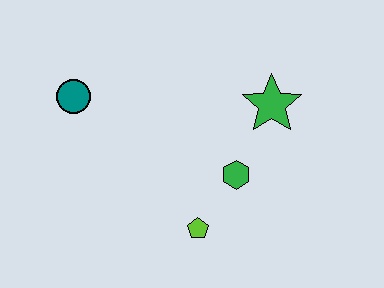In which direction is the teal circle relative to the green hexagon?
The teal circle is to the left of the green hexagon.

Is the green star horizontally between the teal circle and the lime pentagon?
No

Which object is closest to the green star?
The green hexagon is closest to the green star.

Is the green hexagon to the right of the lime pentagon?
Yes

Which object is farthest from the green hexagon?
The teal circle is farthest from the green hexagon.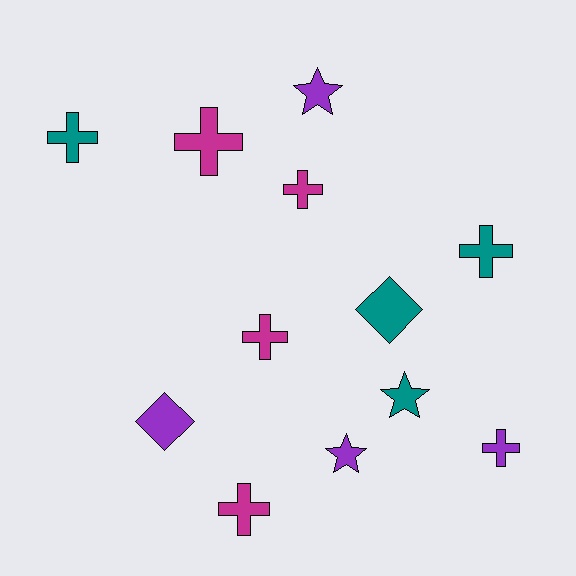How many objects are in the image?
There are 12 objects.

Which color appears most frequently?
Magenta, with 4 objects.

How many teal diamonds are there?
There is 1 teal diamond.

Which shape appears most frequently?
Cross, with 7 objects.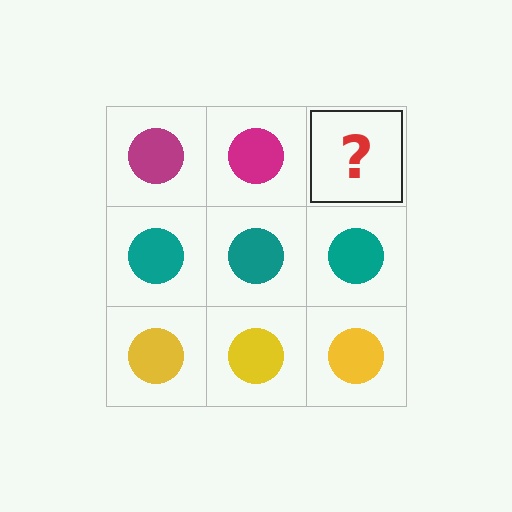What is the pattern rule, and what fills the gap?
The rule is that each row has a consistent color. The gap should be filled with a magenta circle.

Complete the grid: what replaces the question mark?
The question mark should be replaced with a magenta circle.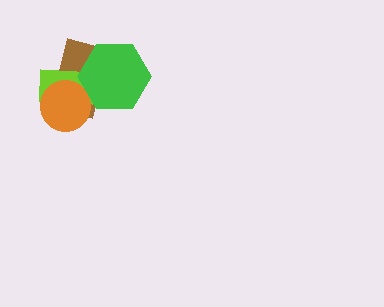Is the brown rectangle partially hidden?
Yes, it is partially covered by another shape.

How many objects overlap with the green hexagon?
2 objects overlap with the green hexagon.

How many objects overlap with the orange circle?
2 objects overlap with the orange circle.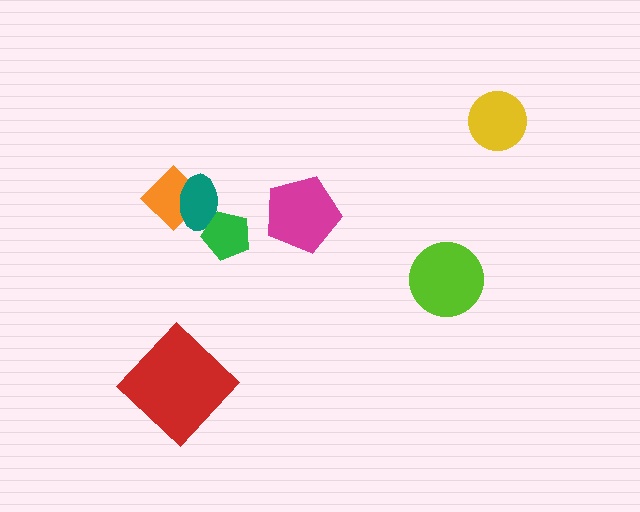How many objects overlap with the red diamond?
0 objects overlap with the red diamond.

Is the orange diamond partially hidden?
Yes, it is partially covered by another shape.